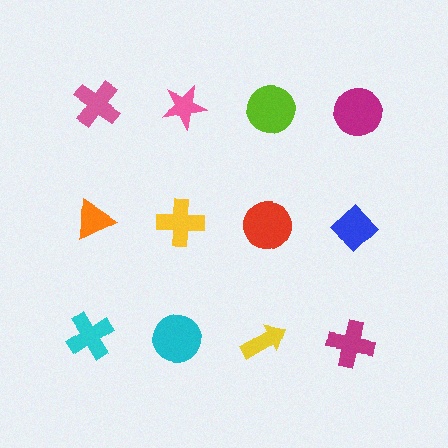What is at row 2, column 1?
An orange triangle.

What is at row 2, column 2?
A yellow cross.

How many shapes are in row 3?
4 shapes.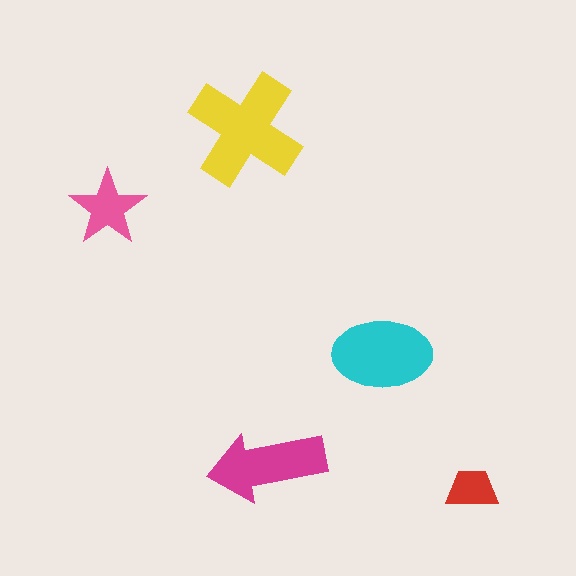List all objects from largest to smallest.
The yellow cross, the cyan ellipse, the magenta arrow, the pink star, the red trapezoid.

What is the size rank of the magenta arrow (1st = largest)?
3rd.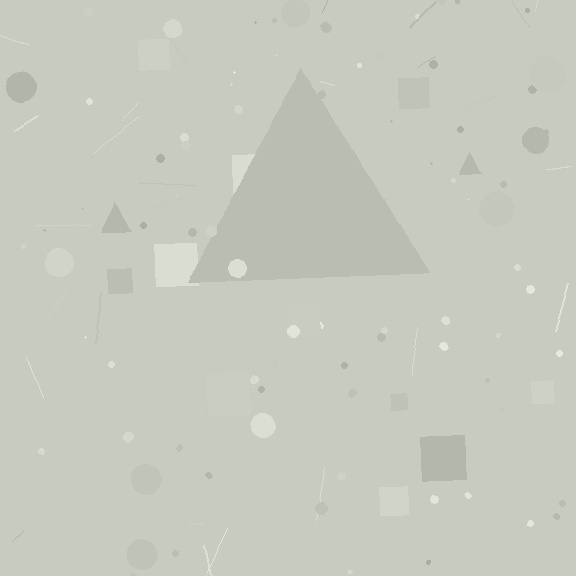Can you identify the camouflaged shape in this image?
The camouflaged shape is a triangle.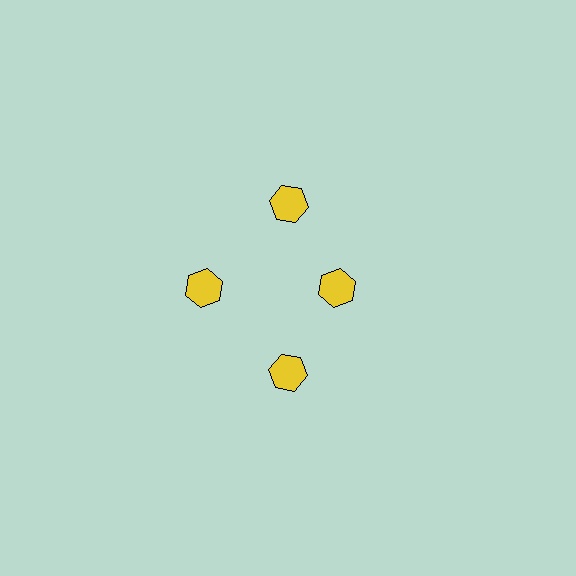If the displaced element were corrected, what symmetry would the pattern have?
It would have 4-fold rotational symmetry — the pattern would map onto itself every 90 degrees.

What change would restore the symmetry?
The symmetry would be restored by moving it outward, back onto the ring so that all 4 hexagons sit at equal angles and equal distance from the center.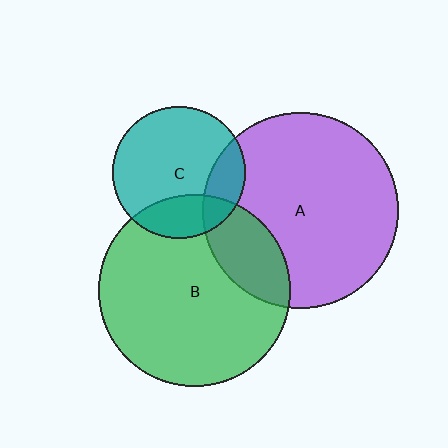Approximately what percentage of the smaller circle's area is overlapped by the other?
Approximately 20%.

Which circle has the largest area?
Circle A (purple).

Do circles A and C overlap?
Yes.